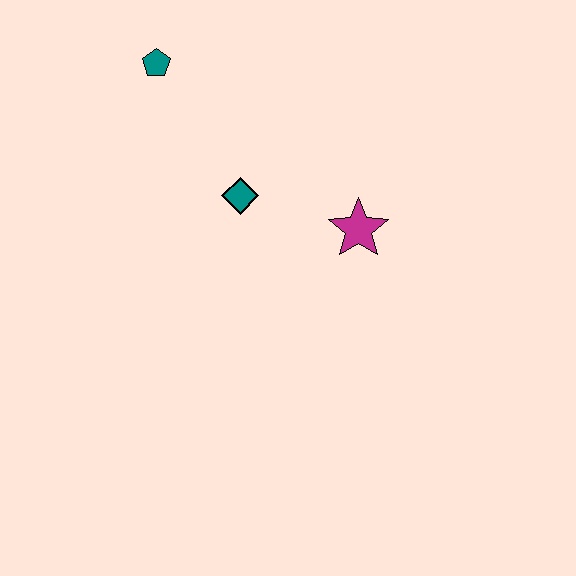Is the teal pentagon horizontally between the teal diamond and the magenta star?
No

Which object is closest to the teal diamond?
The magenta star is closest to the teal diamond.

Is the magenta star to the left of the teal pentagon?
No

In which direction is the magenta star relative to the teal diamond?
The magenta star is to the right of the teal diamond.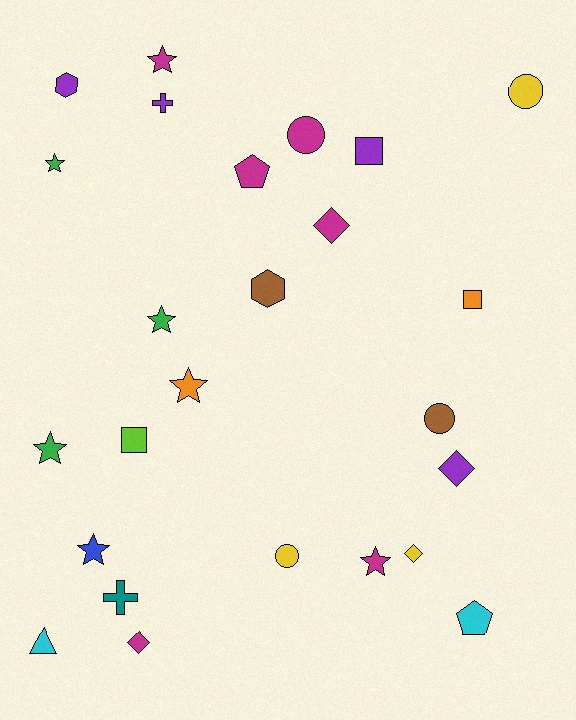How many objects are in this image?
There are 25 objects.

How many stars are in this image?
There are 7 stars.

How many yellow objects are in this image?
There are 3 yellow objects.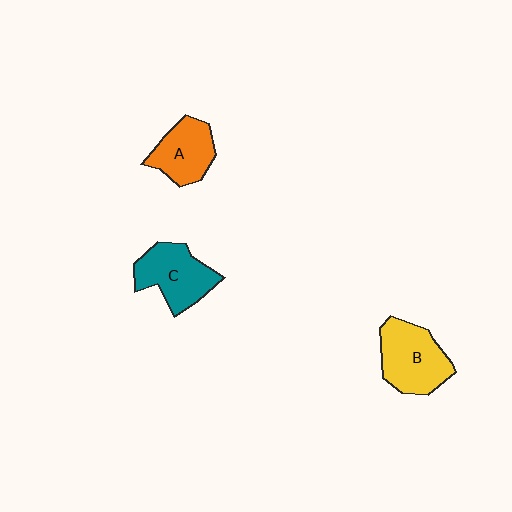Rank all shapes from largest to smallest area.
From largest to smallest: B (yellow), C (teal), A (orange).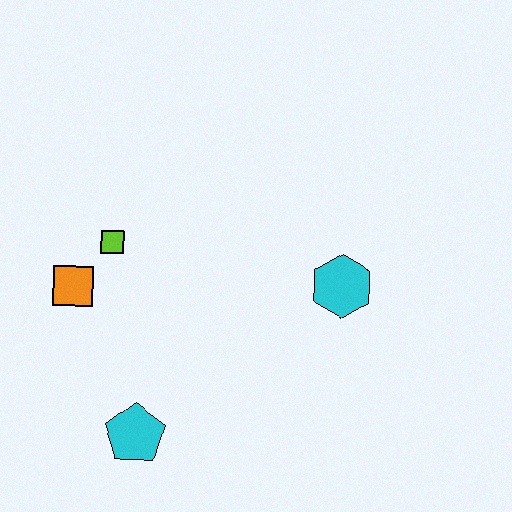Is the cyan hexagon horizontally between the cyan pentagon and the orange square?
No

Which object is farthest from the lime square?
The cyan hexagon is farthest from the lime square.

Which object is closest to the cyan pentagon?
The orange square is closest to the cyan pentagon.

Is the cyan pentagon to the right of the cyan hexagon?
No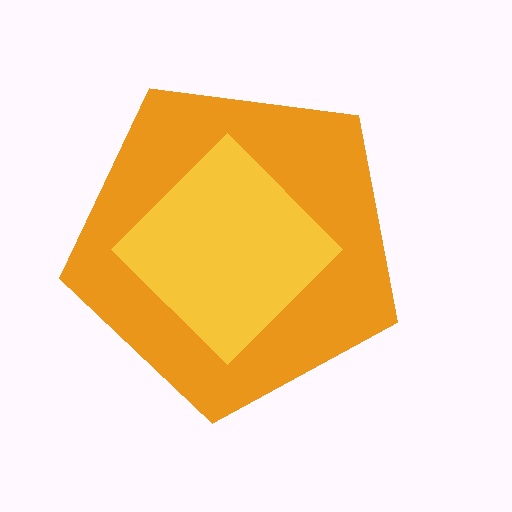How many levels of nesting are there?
2.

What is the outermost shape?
The orange pentagon.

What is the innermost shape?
The yellow diamond.